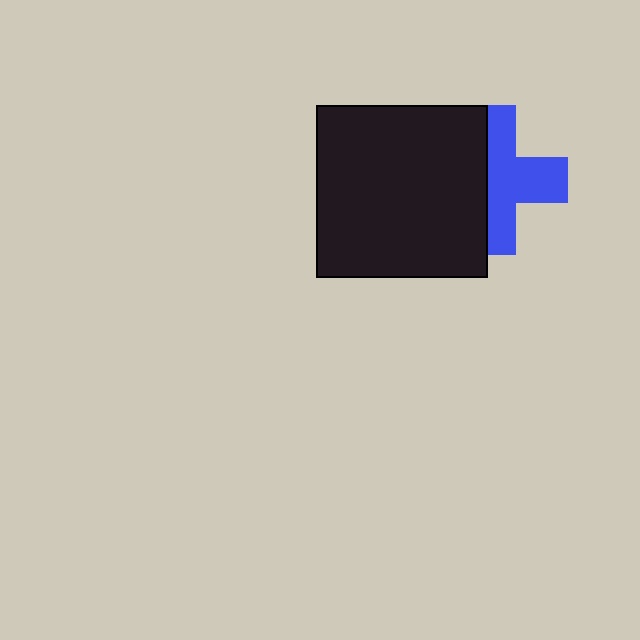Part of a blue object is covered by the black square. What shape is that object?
It is a cross.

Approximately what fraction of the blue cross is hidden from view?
Roughly 44% of the blue cross is hidden behind the black square.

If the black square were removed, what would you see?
You would see the complete blue cross.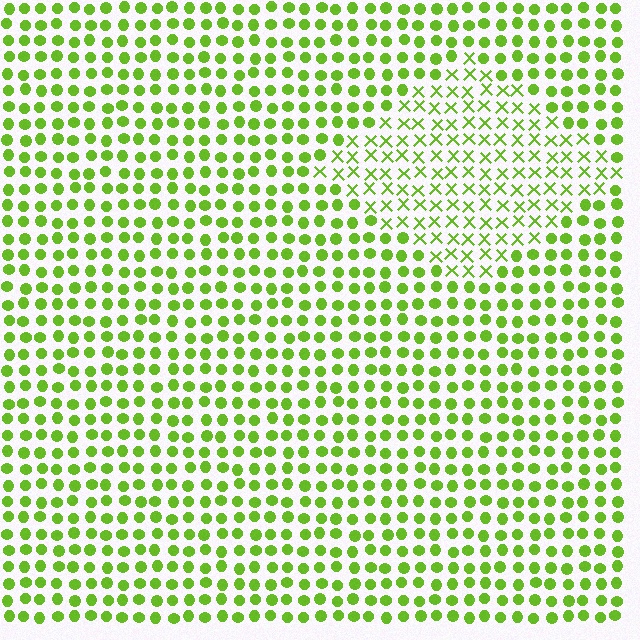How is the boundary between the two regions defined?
The boundary is defined by a change in element shape: X marks inside vs. circles outside. All elements share the same color and spacing.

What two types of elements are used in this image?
The image uses X marks inside the diamond region and circles outside it.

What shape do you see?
I see a diamond.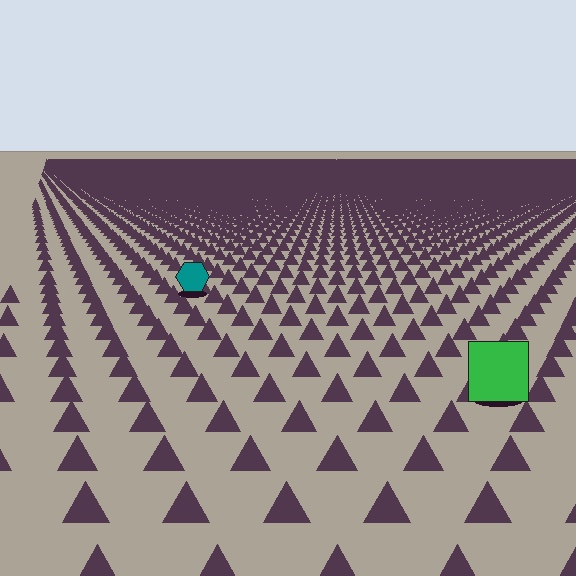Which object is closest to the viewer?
The green square is closest. The texture marks near it are larger and more spread out.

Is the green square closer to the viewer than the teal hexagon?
Yes. The green square is closer — you can tell from the texture gradient: the ground texture is coarser near it.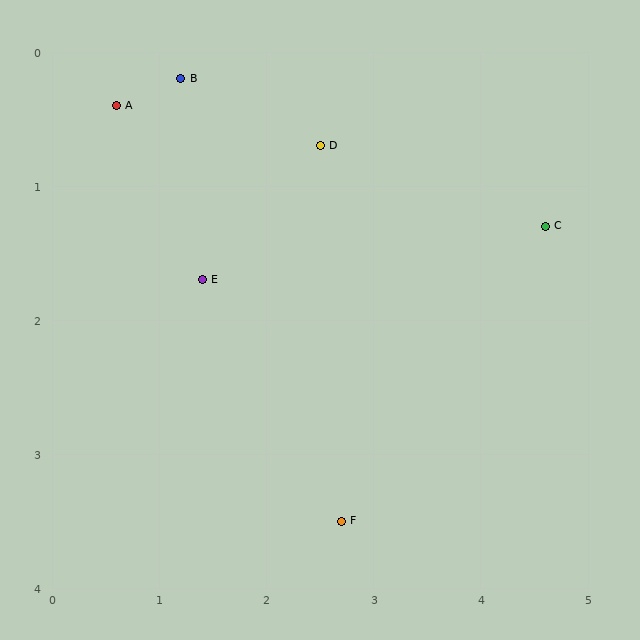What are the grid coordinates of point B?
Point B is at approximately (1.2, 0.2).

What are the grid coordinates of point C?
Point C is at approximately (4.6, 1.3).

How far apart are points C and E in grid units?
Points C and E are about 3.2 grid units apart.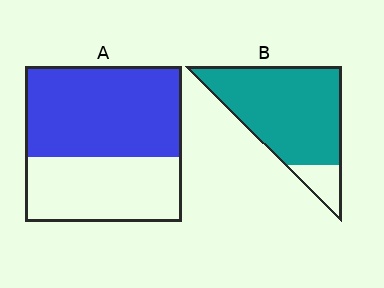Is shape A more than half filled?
Yes.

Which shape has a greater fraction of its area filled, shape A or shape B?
Shape B.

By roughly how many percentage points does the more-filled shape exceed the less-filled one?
By roughly 30 percentage points (B over A).